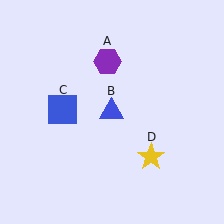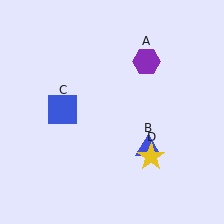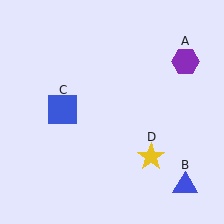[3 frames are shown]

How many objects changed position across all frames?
2 objects changed position: purple hexagon (object A), blue triangle (object B).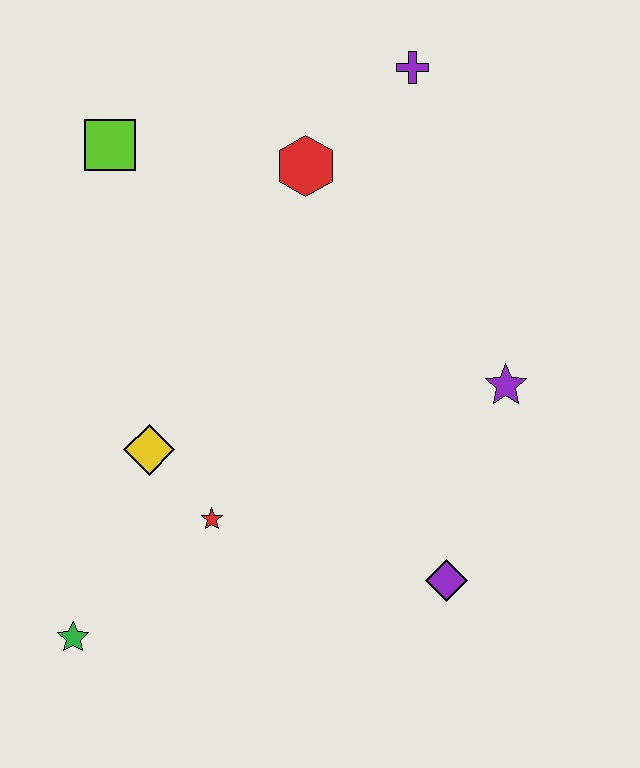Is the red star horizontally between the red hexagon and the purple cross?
No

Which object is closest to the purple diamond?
The purple star is closest to the purple diamond.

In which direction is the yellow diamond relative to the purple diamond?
The yellow diamond is to the left of the purple diamond.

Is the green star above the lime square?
No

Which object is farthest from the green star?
The purple cross is farthest from the green star.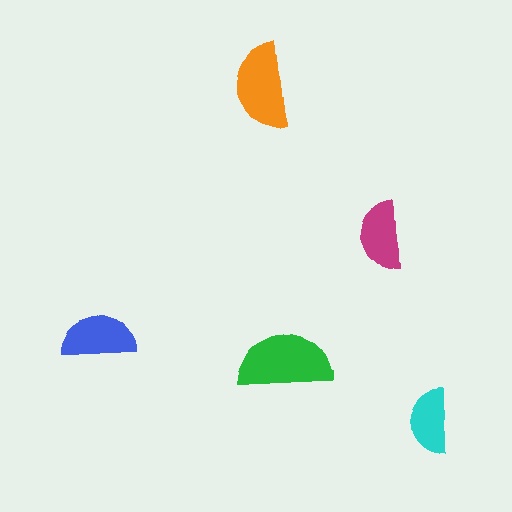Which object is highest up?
The orange semicircle is topmost.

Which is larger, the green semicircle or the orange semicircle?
The green one.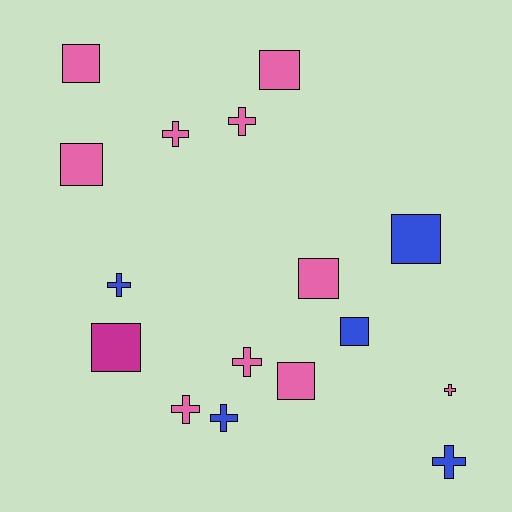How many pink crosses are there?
There are 5 pink crosses.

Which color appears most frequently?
Pink, with 10 objects.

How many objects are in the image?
There are 16 objects.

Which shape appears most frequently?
Cross, with 8 objects.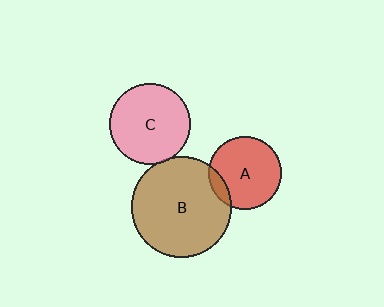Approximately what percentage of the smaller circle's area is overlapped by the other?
Approximately 10%.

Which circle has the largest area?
Circle B (brown).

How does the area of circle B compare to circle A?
Approximately 1.9 times.